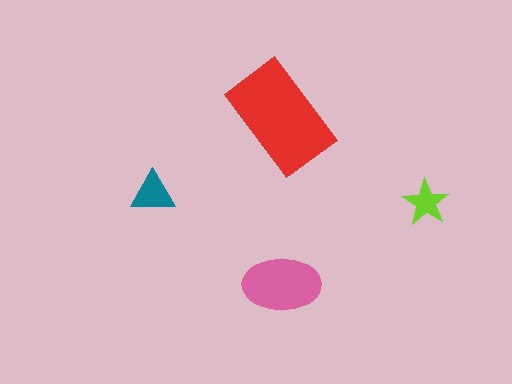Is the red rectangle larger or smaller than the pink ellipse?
Larger.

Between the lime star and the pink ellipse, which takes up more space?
The pink ellipse.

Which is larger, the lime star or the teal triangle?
The teal triangle.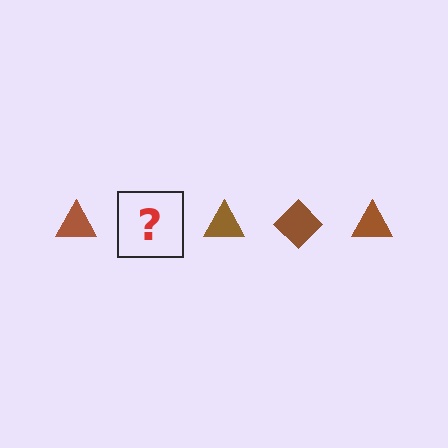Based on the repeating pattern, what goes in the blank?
The blank should be a brown diamond.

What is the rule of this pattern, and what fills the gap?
The rule is that the pattern cycles through triangle, diamond shapes in brown. The gap should be filled with a brown diamond.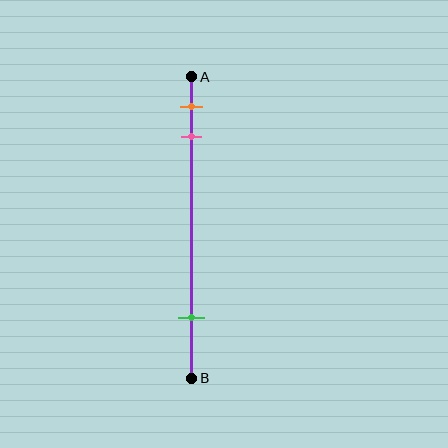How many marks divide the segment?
There are 3 marks dividing the segment.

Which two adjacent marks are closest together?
The orange and pink marks are the closest adjacent pair.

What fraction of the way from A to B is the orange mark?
The orange mark is approximately 10% (0.1) of the way from A to B.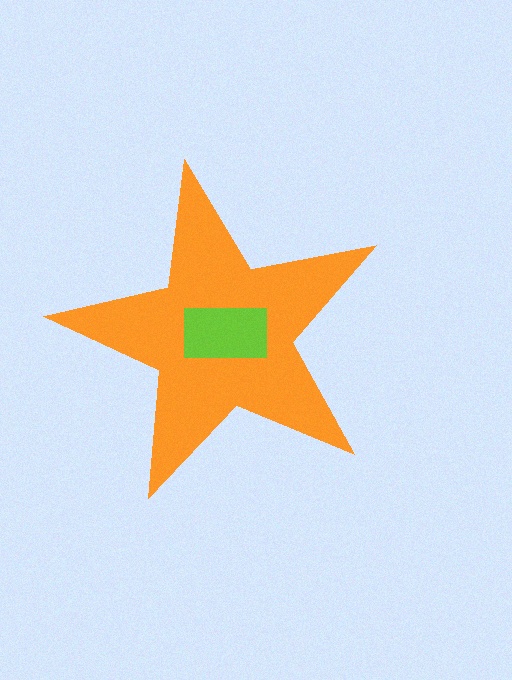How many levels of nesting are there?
2.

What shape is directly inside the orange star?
The lime rectangle.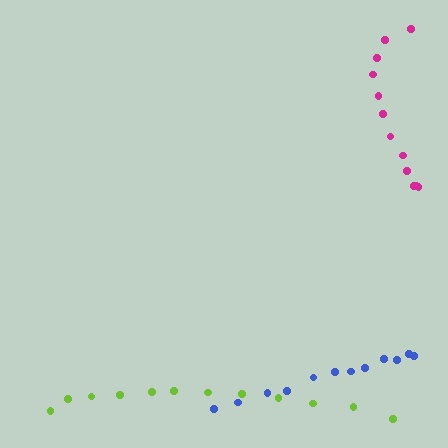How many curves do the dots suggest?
There are 3 distinct paths.